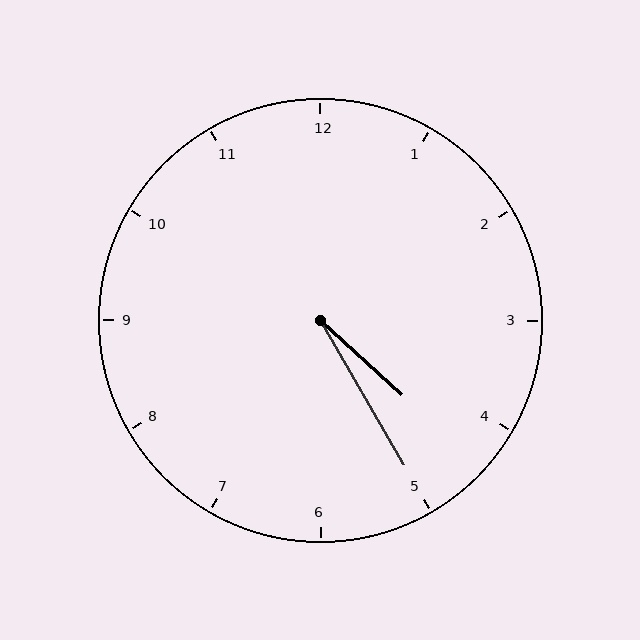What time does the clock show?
4:25.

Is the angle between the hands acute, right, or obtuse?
It is acute.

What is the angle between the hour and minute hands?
Approximately 18 degrees.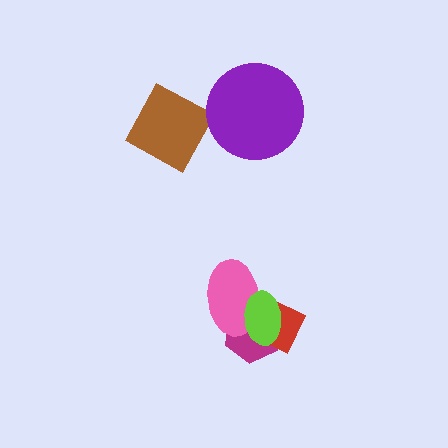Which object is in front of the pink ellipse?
The lime ellipse is in front of the pink ellipse.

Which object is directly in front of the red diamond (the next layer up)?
The pink ellipse is directly in front of the red diamond.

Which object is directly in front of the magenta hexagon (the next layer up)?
The red diamond is directly in front of the magenta hexagon.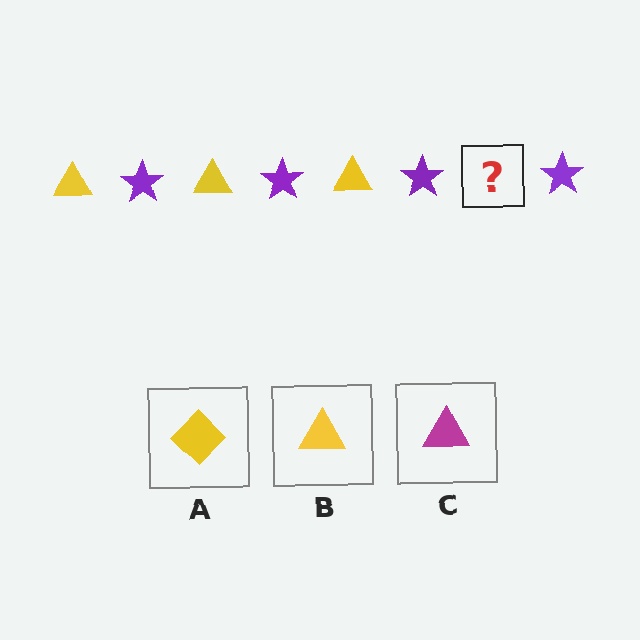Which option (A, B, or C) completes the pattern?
B.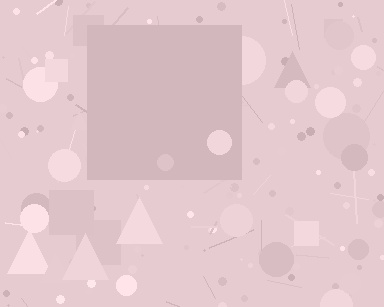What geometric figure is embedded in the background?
A square is embedded in the background.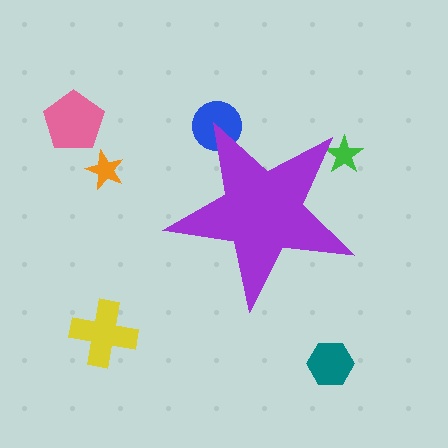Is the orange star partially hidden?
No, the orange star is fully visible.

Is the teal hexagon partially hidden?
No, the teal hexagon is fully visible.